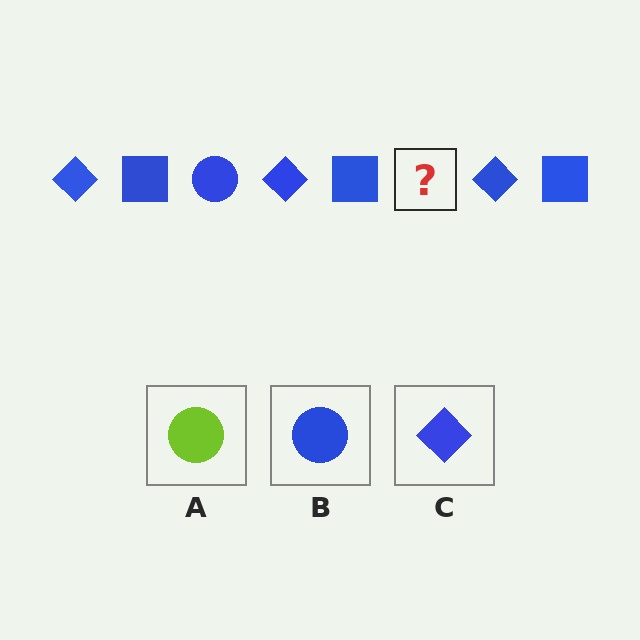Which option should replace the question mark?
Option B.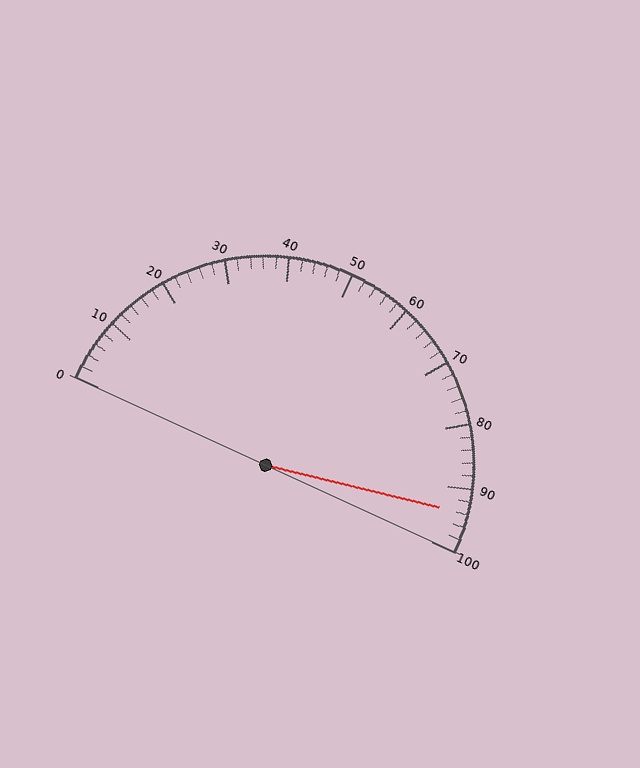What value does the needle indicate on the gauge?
The needle indicates approximately 94.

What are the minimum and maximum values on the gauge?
The gauge ranges from 0 to 100.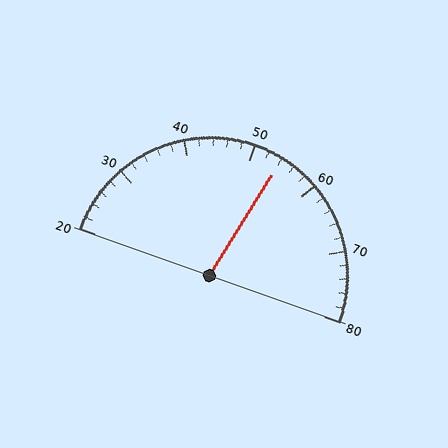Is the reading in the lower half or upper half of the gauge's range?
The reading is in the upper half of the range (20 to 80).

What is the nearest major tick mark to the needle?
The nearest major tick mark is 50.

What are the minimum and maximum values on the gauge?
The gauge ranges from 20 to 80.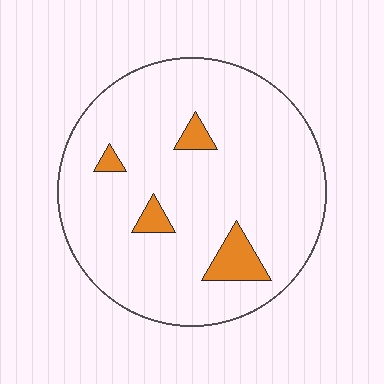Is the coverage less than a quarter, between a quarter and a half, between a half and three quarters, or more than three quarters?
Less than a quarter.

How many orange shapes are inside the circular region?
4.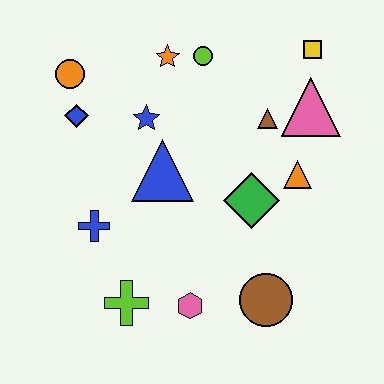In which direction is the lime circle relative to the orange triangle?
The lime circle is above the orange triangle.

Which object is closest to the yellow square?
The pink triangle is closest to the yellow square.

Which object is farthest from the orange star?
The brown circle is farthest from the orange star.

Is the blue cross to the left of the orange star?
Yes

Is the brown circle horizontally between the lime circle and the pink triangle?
Yes